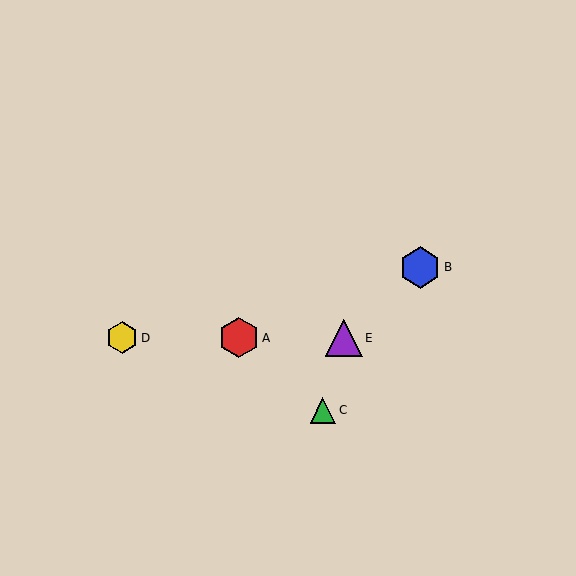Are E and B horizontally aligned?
No, E is at y≈338 and B is at y≈267.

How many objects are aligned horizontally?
3 objects (A, D, E) are aligned horizontally.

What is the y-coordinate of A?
Object A is at y≈338.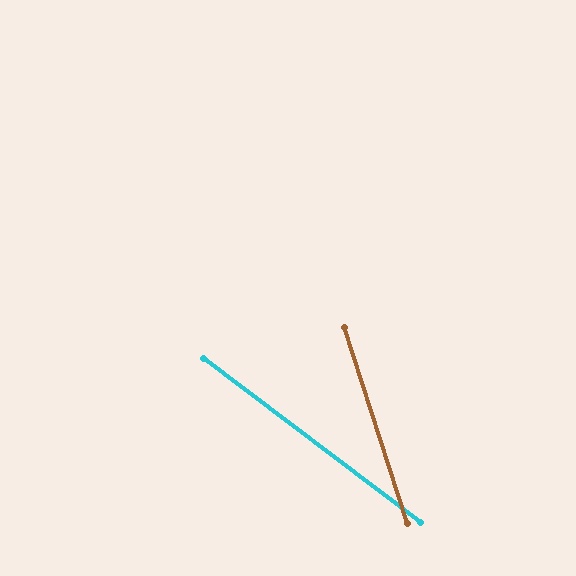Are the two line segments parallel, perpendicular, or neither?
Neither parallel nor perpendicular — they differ by about 35°.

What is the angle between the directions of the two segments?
Approximately 35 degrees.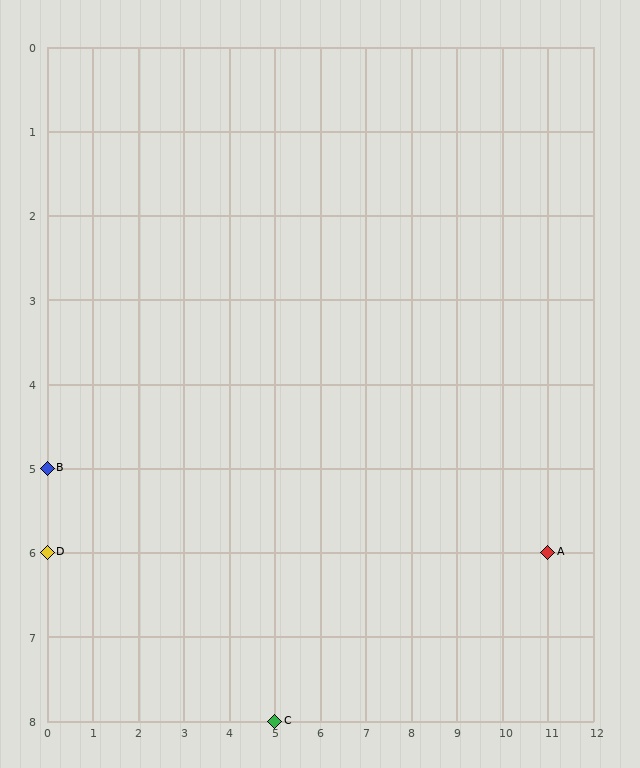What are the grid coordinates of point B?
Point B is at grid coordinates (0, 5).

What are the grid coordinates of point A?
Point A is at grid coordinates (11, 6).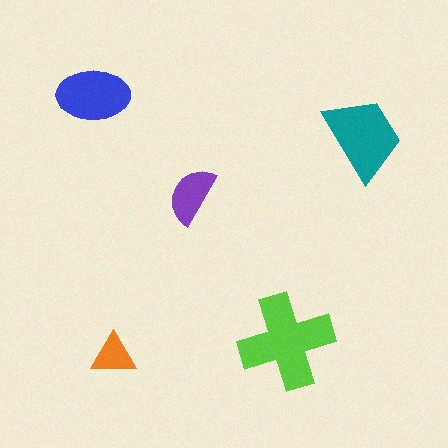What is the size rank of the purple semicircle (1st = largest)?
4th.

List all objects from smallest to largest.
The orange triangle, the purple semicircle, the blue ellipse, the teal trapezoid, the lime cross.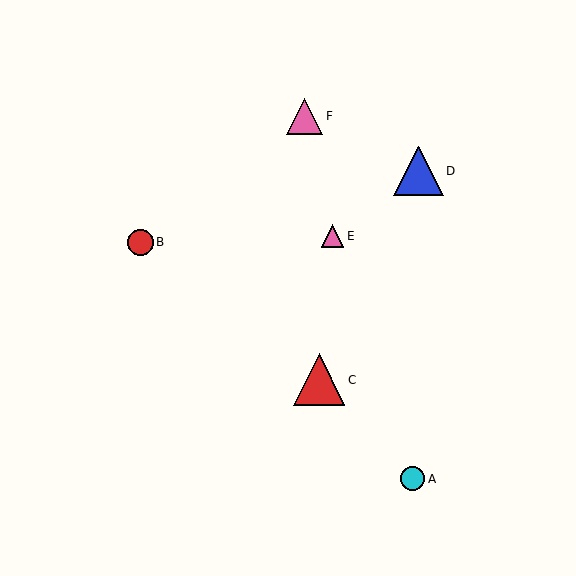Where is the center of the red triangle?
The center of the red triangle is at (319, 380).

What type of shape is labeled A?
Shape A is a cyan circle.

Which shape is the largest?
The red triangle (labeled C) is the largest.